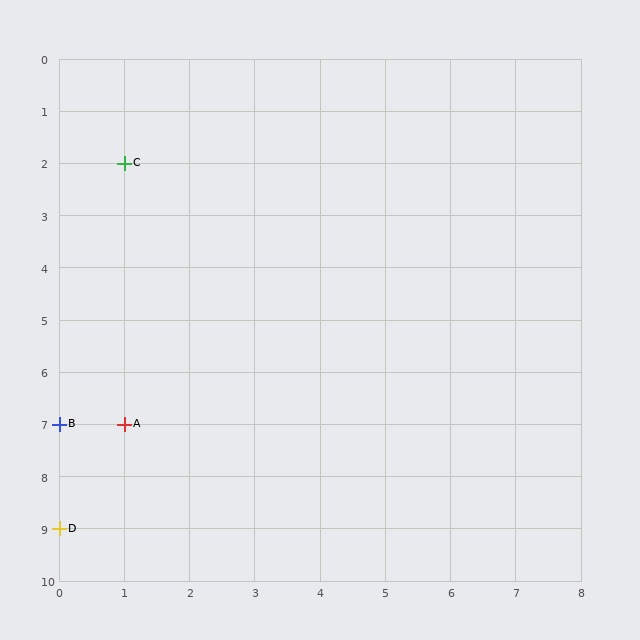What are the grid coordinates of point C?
Point C is at grid coordinates (1, 2).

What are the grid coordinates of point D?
Point D is at grid coordinates (0, 9).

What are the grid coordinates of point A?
Point A is at grid coordinates (1, 7).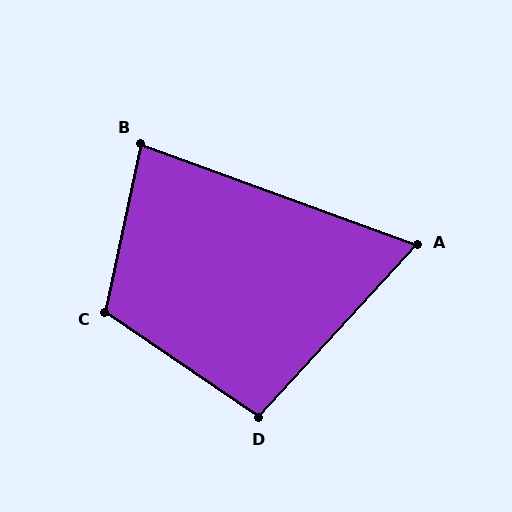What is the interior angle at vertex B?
Approximately 82 degrees (acute).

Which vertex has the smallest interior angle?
A, at approximately 67 degrees.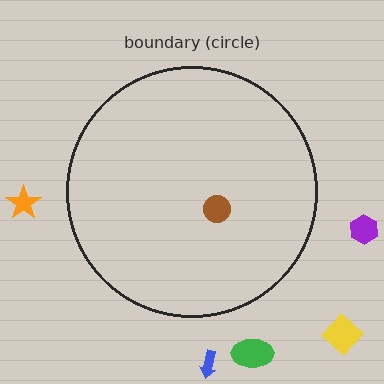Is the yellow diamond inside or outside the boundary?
Outside.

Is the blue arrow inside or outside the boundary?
Outside.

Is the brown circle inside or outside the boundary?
Inside.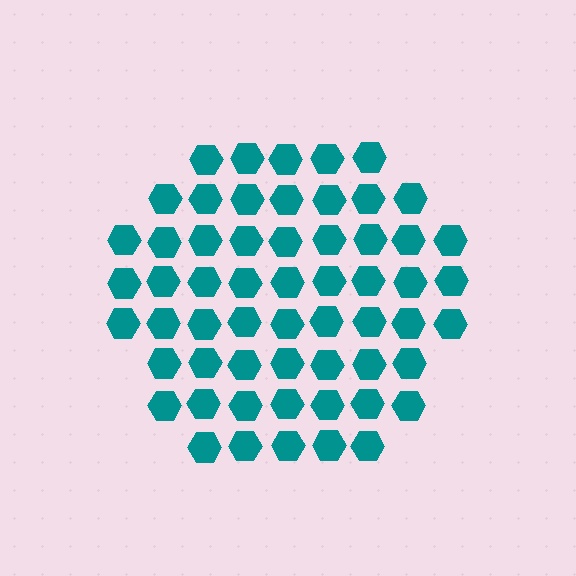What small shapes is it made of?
It is made of small hexagons.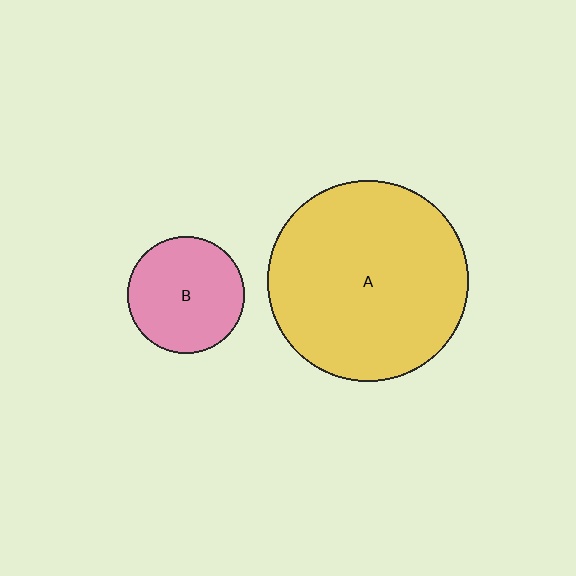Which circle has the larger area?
Circle A (yellow).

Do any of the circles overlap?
No, none of the circles overlap.